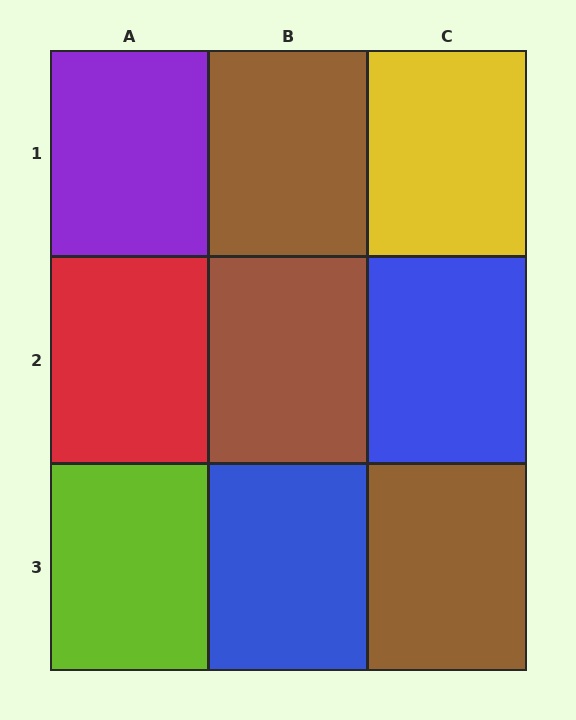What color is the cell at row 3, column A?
Lime.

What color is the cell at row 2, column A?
Red.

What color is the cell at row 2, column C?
Blue.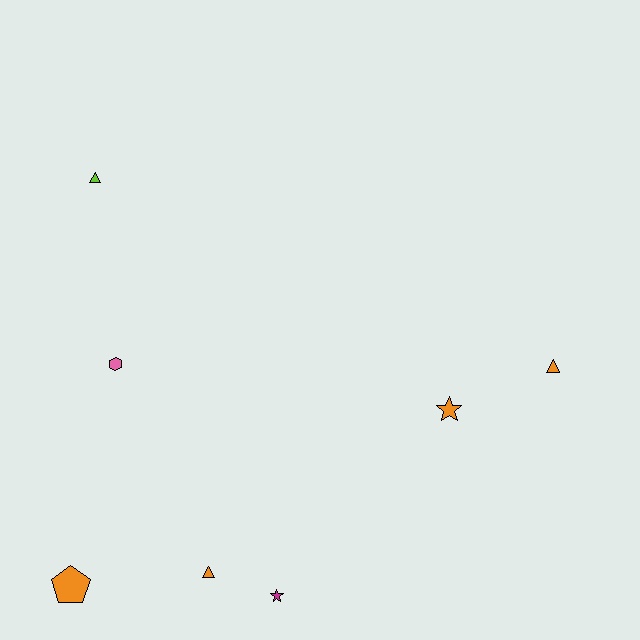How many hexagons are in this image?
There is 1 hexagon.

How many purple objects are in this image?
There are no purple objects.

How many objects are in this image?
There are 7 objects.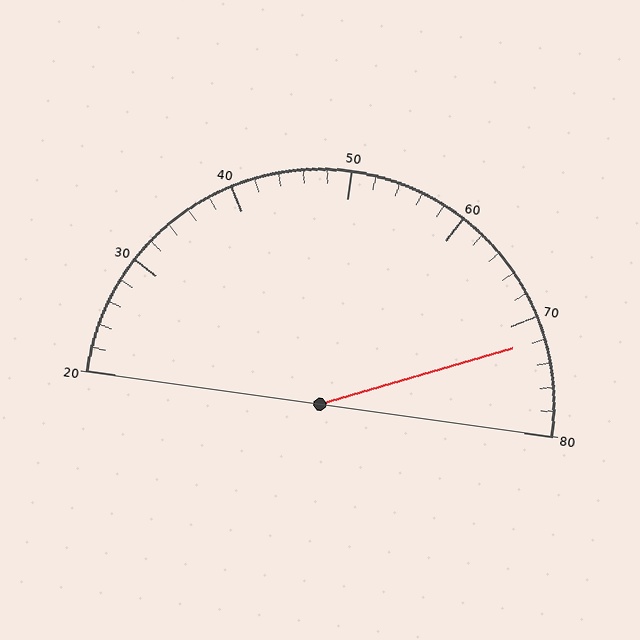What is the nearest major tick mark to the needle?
The nearest major tick mark is 70.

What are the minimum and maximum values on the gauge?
The gauge ranges from 20 to 80.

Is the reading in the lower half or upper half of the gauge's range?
The reading is in the upper half of the range (20 to 80).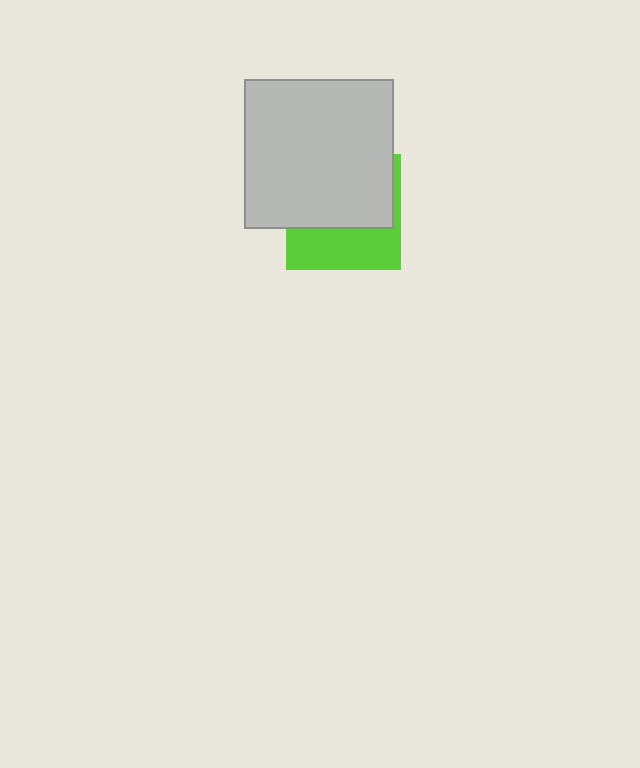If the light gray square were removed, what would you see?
You would see the complete lime square.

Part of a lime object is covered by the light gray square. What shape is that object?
It is a square.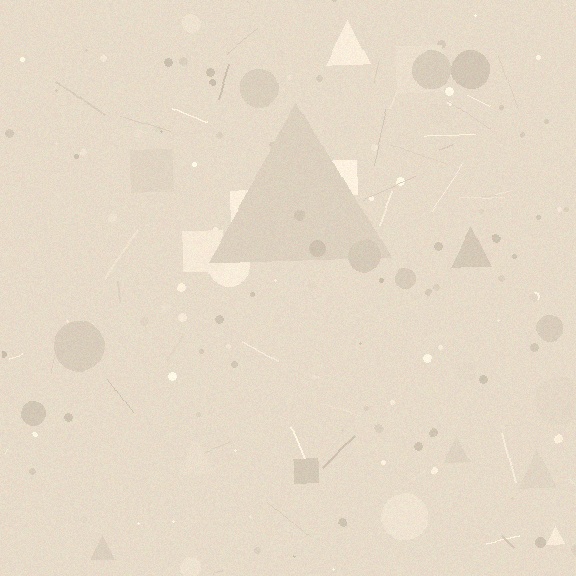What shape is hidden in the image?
A triangle is hidden in the image.